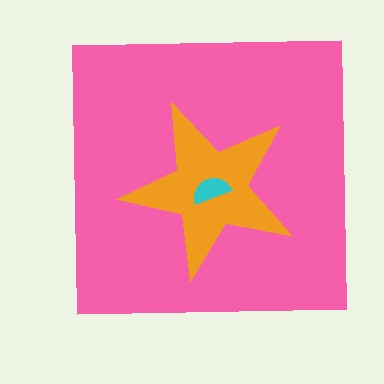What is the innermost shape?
The cyan semicircle.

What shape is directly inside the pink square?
The orange star.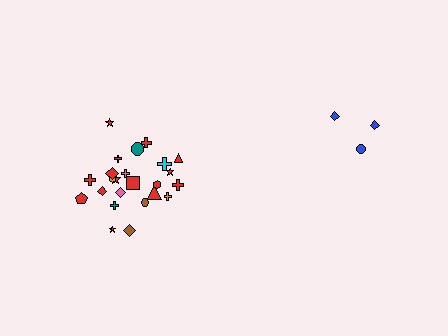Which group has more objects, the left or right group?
The left group.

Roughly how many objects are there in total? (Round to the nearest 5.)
Roughly 30 objects in total.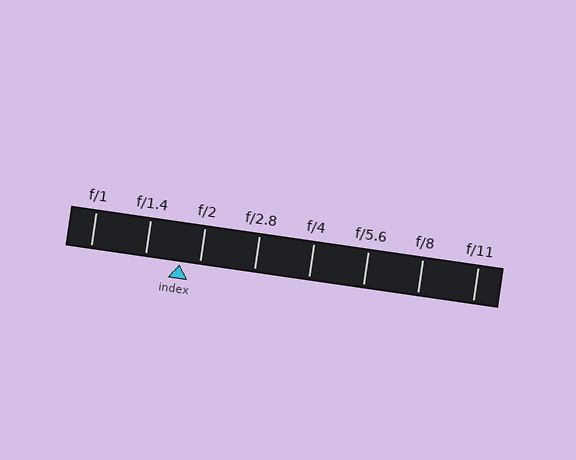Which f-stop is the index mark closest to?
The index mark is closest to f/2.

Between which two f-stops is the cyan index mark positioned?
The index mark is between f/1.4 and f/2.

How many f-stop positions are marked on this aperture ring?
There are 8 f-stop positions marked.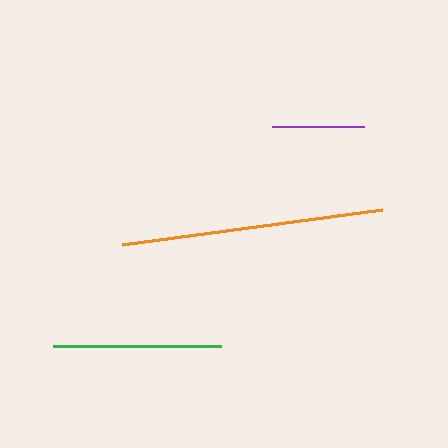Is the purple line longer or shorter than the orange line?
The orange line is longer than the purple line.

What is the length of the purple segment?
The purple segment is approximately 91 pixels long.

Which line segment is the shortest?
The purple line is the shortest at approximately 91 pixels.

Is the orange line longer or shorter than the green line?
The orange line is longer than the green line.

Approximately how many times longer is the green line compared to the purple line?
The green line is approximately 1.8 times the length of the purple line.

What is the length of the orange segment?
The orange segment is approximately 263 pixels long.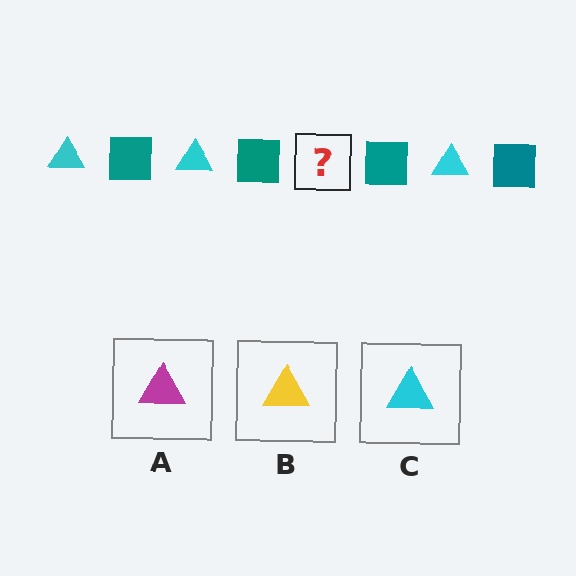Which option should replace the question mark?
Option C.